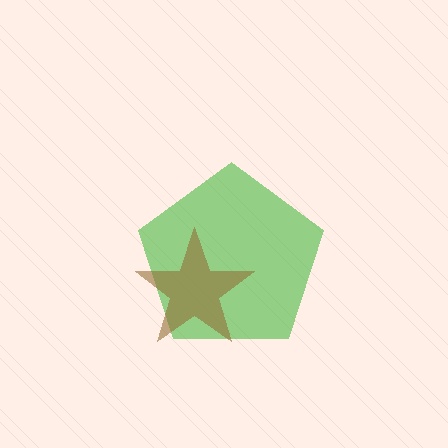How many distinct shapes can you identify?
There are 2 distinct shapes: a green pentagon, a brown star.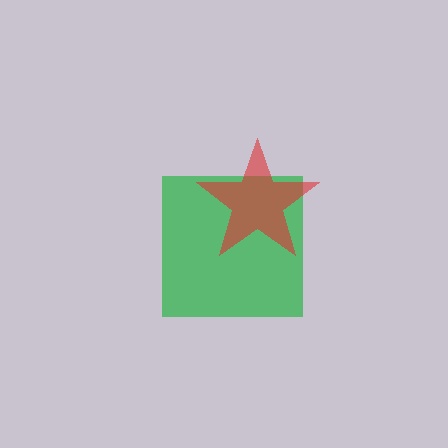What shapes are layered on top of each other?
The layered shapes are: a green square, a red star.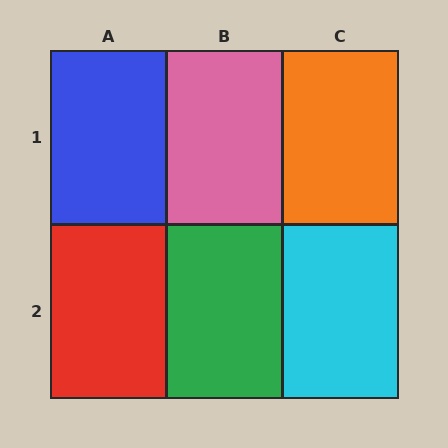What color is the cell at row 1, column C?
Orange.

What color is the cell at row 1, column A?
Blue.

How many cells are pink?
1 cell is pink.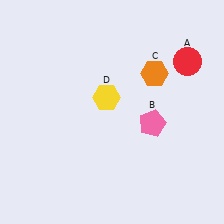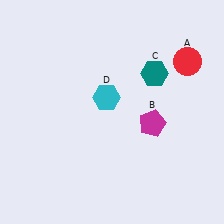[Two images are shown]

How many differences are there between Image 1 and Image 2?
There are 3 differences between the two images.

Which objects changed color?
B changed from pink to magenta. C changed from orange to teal. D changed from yellow to cyan.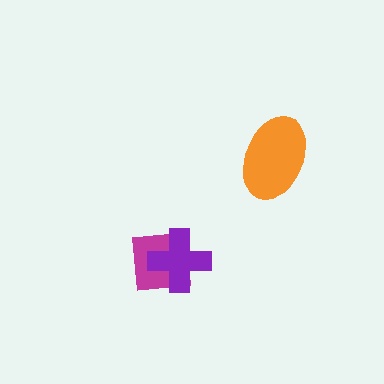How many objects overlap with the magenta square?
1 object overlaps with the magenta square.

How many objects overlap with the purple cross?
1 object overlaps with the purple cross.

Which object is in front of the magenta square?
The purple cross is in front of the magenta square.